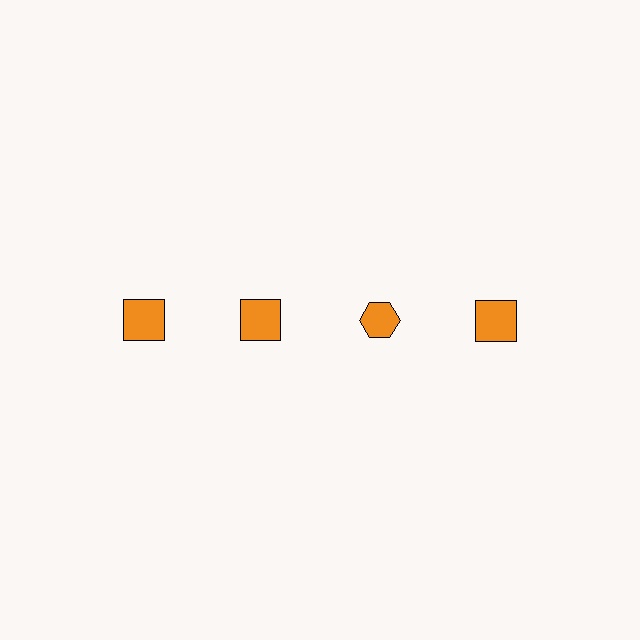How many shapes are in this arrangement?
There are 4 shapes arranged in a grid pattern.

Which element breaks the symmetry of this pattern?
The orange hexagon in the top row, center column breaks the symmetry. All other shapes are orange squares.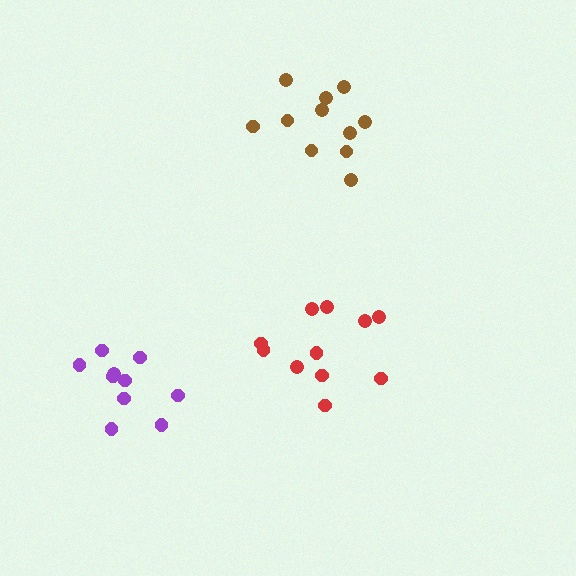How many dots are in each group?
Group 1: 11 dots, Group 2: 10 dots, Group 3: 11 dots (32 total).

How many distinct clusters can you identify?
There are 3 distinct clusters.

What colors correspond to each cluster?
The clusters are colored: red, purple, brown.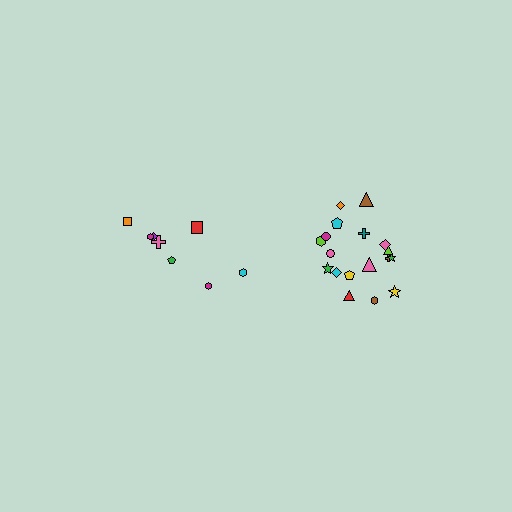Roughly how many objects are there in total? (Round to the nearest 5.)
Roughly 25 objects in total.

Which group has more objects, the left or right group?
The right group.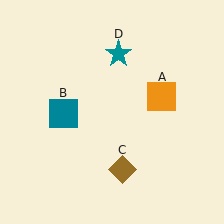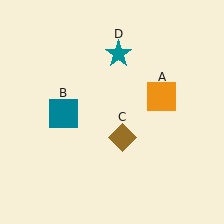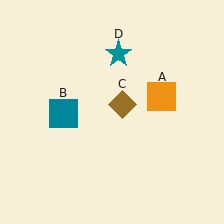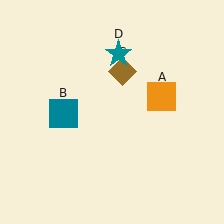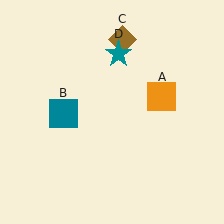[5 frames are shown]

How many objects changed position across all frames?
1 object changed position: brown diamond (object C).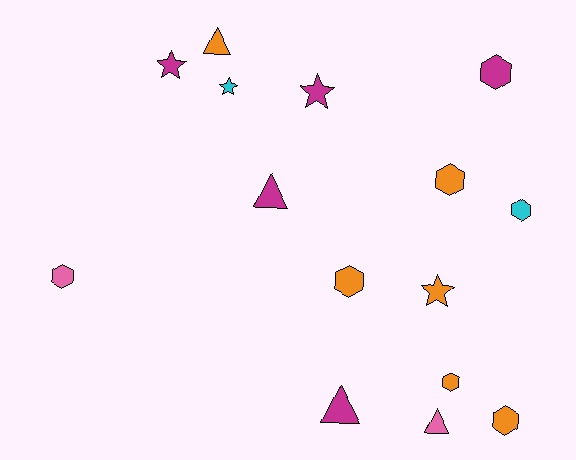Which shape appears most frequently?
Hexagon, with 7 objects.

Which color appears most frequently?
Orange, with 6 objects.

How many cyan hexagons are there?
There is 1 cyan hexagon.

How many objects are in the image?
There are 15 objects.